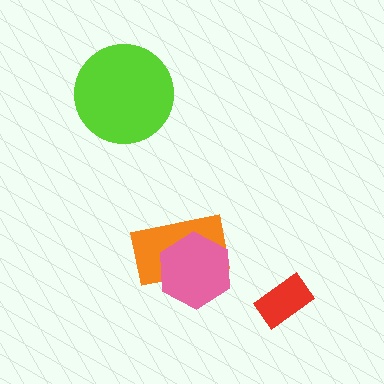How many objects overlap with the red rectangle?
0 objects overlap with the red rectangle.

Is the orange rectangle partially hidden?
Yes, it is partially covered by another shape.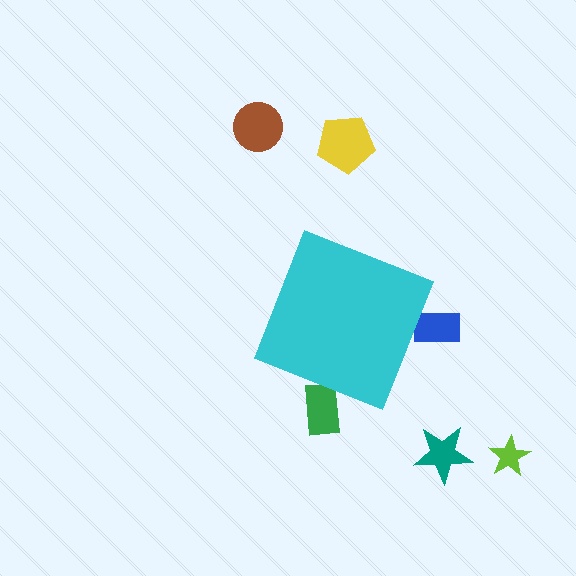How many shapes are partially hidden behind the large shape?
2 shapes are partially hidden.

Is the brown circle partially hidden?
No, the brown circle is fully visible.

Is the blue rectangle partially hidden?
Yes, the blue rectangle is partially hidden behind the cyan diamond.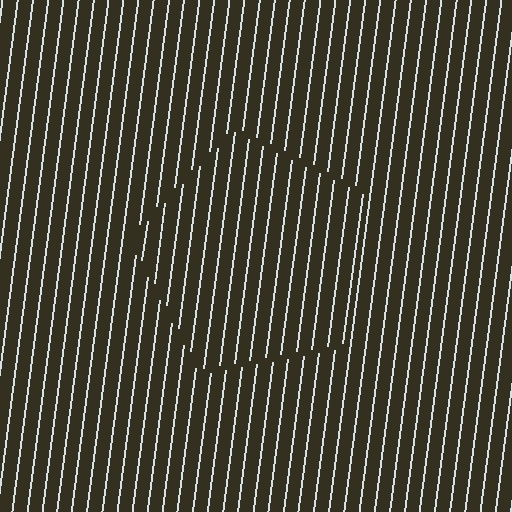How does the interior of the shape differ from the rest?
The interior of the shape contains the same grating, shifted by half a period — the contour is defined by the phase discontinuity where line-ends from the inner and outer gratings abut.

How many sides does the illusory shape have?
5 sides — the line-ends trace a pentagon.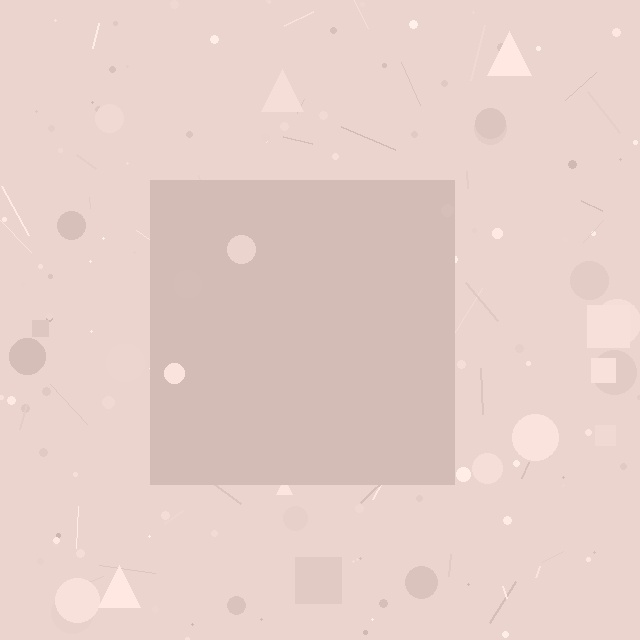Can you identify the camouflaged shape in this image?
The camouflaged shape is a square.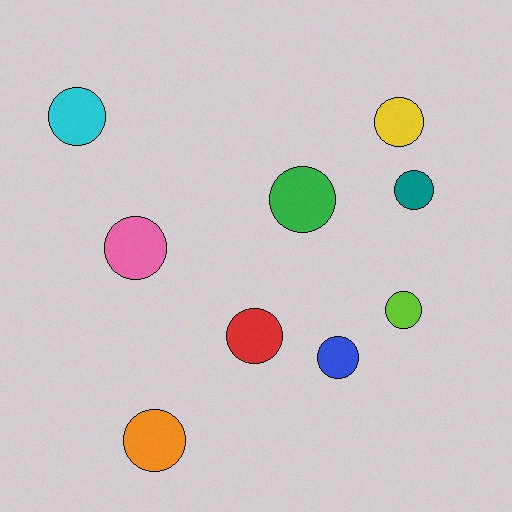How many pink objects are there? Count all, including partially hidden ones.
There is 1 pink object.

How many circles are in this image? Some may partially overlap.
There are 9 circles.